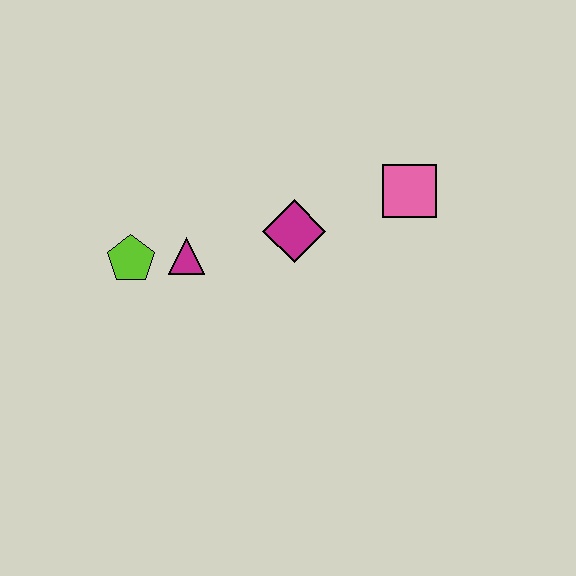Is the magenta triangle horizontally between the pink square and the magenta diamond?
No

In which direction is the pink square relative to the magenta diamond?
The pink square is to the right of the magenta diamond.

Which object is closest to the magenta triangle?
The lime pentagon is closest to the magenta triangle.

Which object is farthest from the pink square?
The lime pentagon is farthest from the pink square.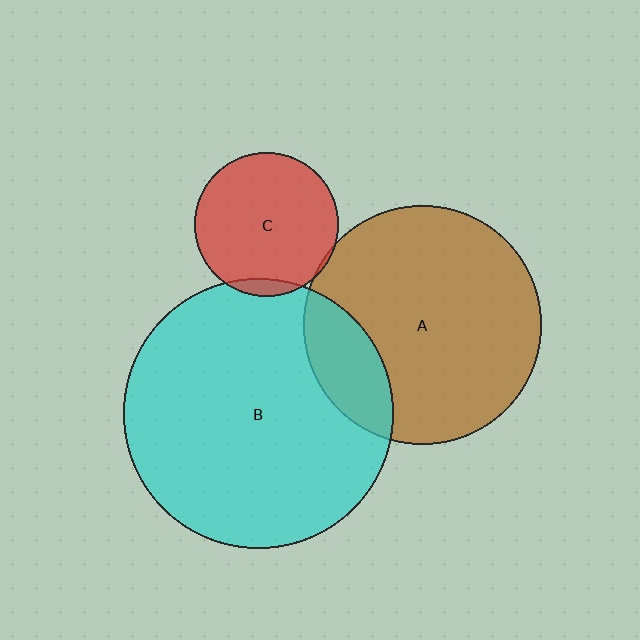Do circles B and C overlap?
Yes.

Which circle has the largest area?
Circle B (cyan).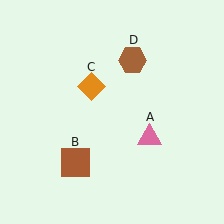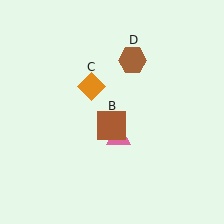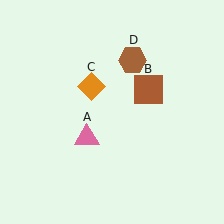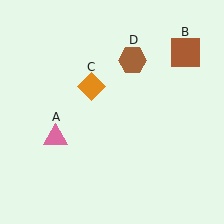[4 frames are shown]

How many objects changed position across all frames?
2 objects changed position: pink triangle (object A), brown square (object B).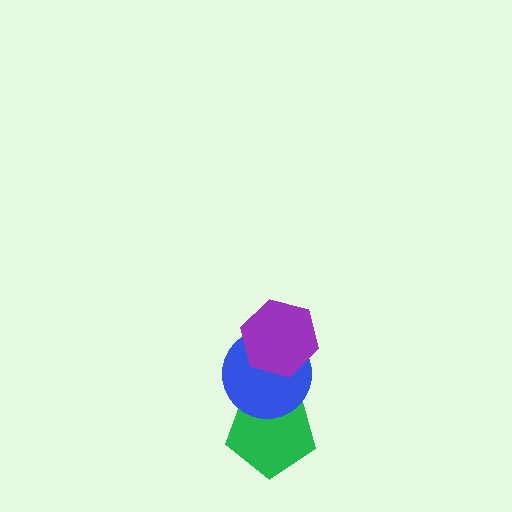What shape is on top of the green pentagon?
The blue circle is on top of the green pentagon.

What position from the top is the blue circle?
The blue circle is 2nd from the top.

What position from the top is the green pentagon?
The green pentagon is 3rd from the top.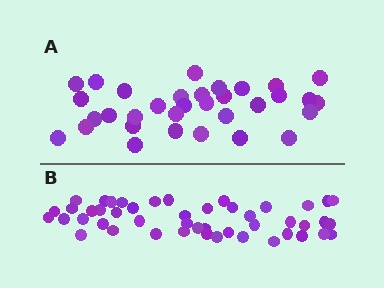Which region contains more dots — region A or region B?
Region B (the bottom region) has more dots.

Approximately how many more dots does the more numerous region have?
Region B has approximately 15 more dots than region A.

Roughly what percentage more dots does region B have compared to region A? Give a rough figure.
About 40% more.